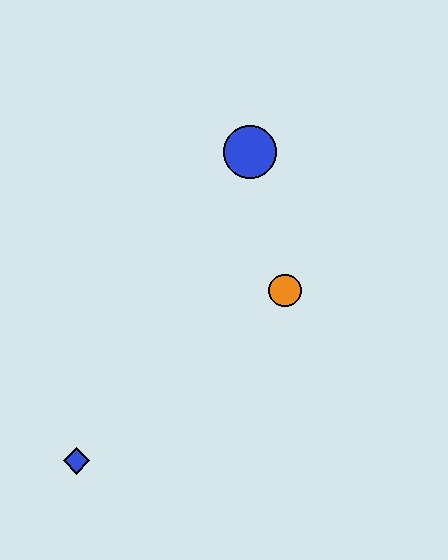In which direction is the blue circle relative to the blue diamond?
The blue circle is above the blue diamond.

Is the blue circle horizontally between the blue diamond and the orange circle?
Yes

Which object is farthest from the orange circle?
The blue diamond is farthest from the orange circle.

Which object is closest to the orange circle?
The blue circle is closest to the orange circle.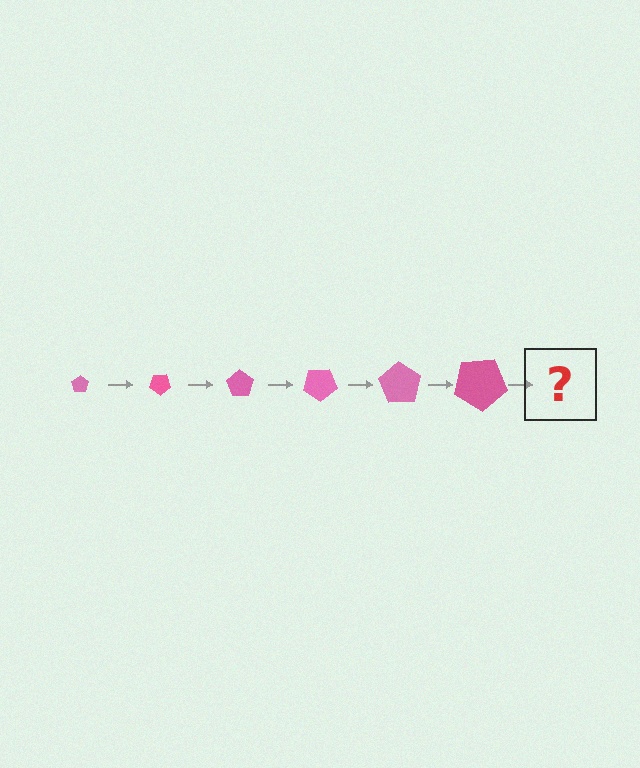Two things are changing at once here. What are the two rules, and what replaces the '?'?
The two rules are that the pentagon grows larger each step and it rotates 35 degrees each step. The '?' should be a pentagon, larger than the previous one and rotated 210 degrees from the start.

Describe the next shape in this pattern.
It should be a pentagon, larger than the previous one and rotated 210 degrees from the start.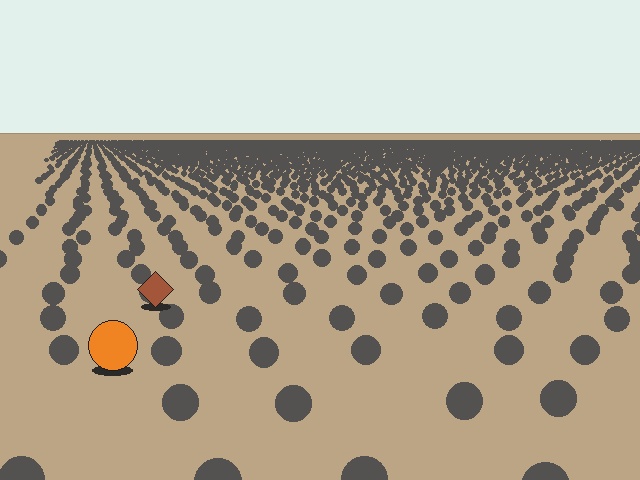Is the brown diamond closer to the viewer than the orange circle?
No. The orange circle is closer — you can tell from the texture gradient: the ground texture is coarser near it.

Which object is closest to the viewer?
The orange circle is closest. The texture marks near it are larger and more spread out.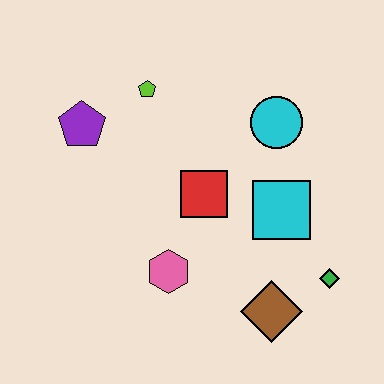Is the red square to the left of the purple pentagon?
No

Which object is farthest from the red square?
The green diamond is farthest from the red square.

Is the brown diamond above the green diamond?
No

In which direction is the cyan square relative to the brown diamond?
The cyan square is above the brown diamond.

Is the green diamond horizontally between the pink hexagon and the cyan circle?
No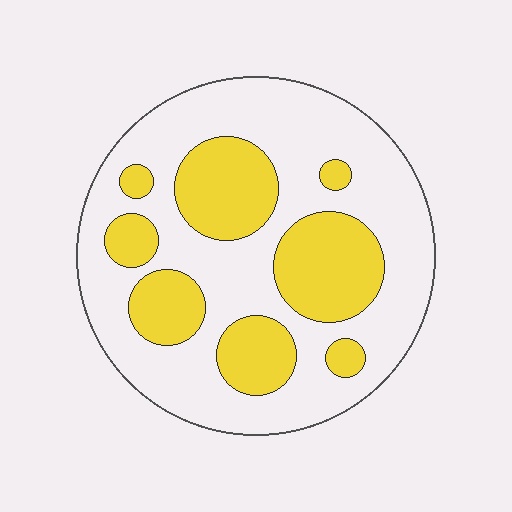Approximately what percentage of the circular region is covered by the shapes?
Approximately 35%.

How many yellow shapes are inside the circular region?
8.